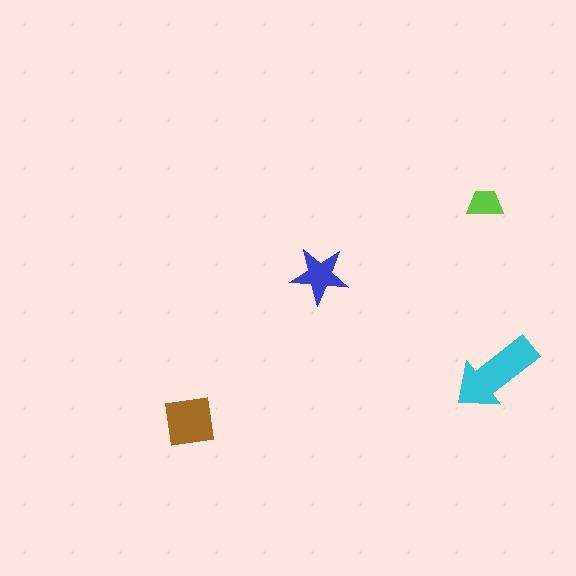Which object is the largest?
The cyan arrow.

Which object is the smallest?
The lime trapezoid.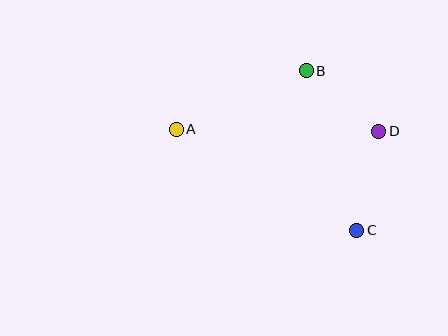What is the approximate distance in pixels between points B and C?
The distance between B and C is approximately 167 pixels.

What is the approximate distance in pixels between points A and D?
The distance between A and D is approximately 202 pixels.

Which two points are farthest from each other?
Points A and C are farthest from each other.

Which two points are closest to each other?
Points B and D are closest to each other.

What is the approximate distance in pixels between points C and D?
The distance between C and D is approximately 101 pixels.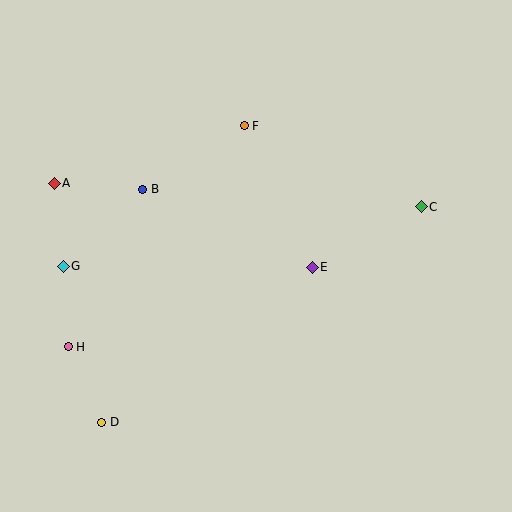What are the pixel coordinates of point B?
Point B is at (143, 189).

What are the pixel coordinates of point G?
Point G is at (63, 266).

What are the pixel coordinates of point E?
Point E is at (312, 267).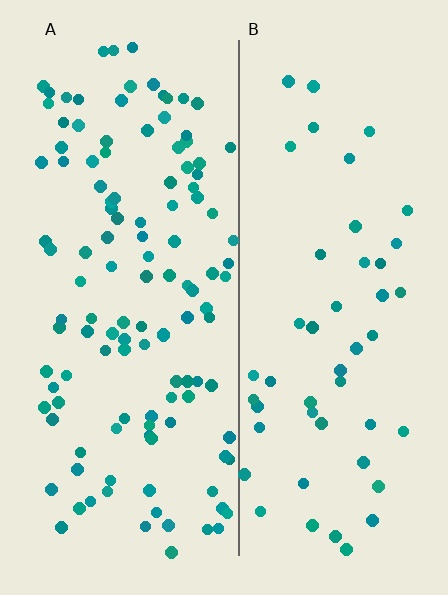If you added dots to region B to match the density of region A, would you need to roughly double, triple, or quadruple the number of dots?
Approximately double.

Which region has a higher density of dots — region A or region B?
A (the left).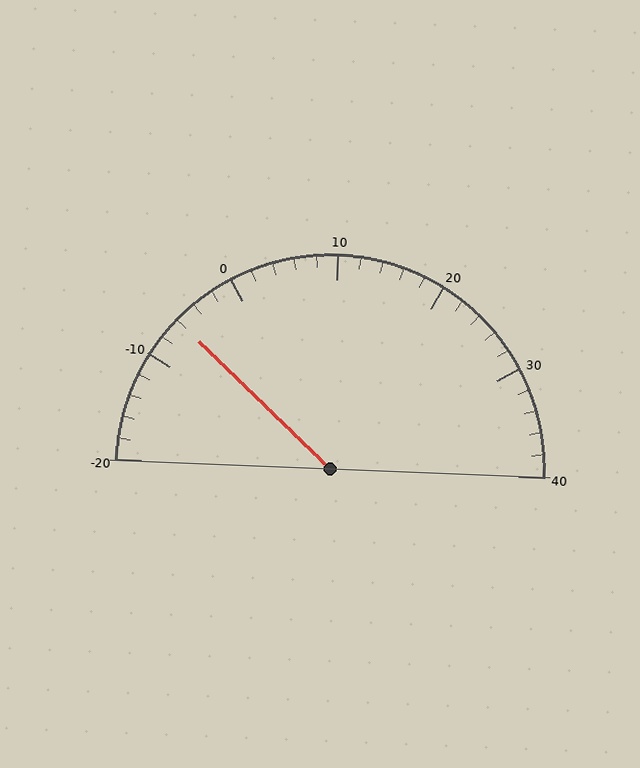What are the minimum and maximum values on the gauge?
The gauge ranges from -20 to 40.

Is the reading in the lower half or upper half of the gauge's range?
The reading is in the lower half of the range (-20 to 40).